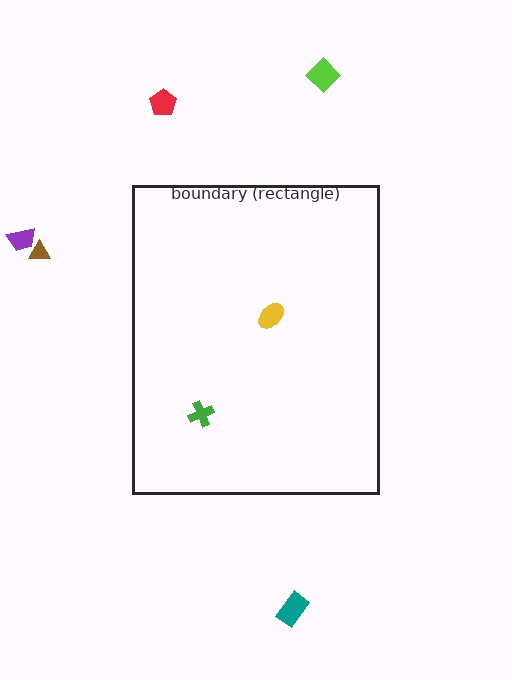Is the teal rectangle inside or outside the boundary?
Outside.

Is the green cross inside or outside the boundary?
Inside.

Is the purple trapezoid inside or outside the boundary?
Outside.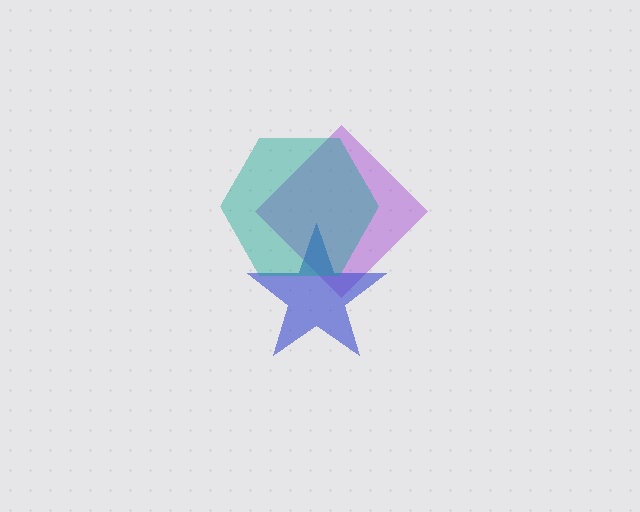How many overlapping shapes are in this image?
There are 3 overlapping shapes in the image.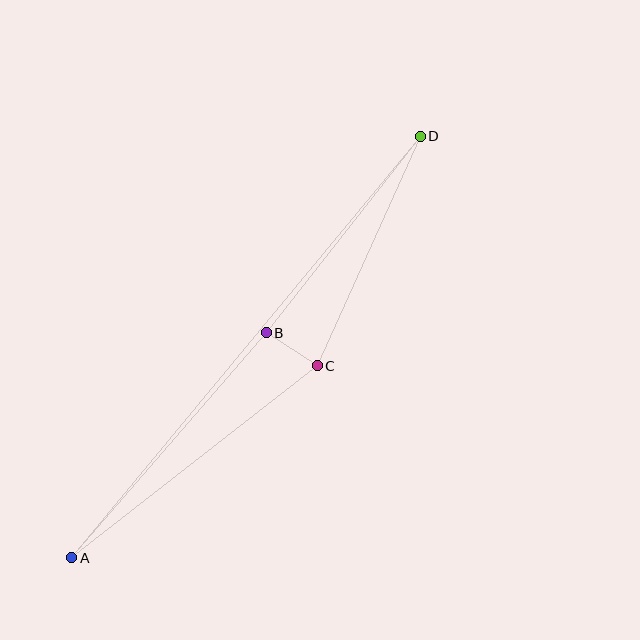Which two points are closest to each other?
Points B and C are closest to each other.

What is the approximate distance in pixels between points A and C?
The distance between A and C is approximately 312 pixels.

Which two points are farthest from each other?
Points A and D are farthest from each other.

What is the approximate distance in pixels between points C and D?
The distance between C and D is approximately 252 pixels.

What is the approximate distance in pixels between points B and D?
The distance between B and D is approximately 250 pixels.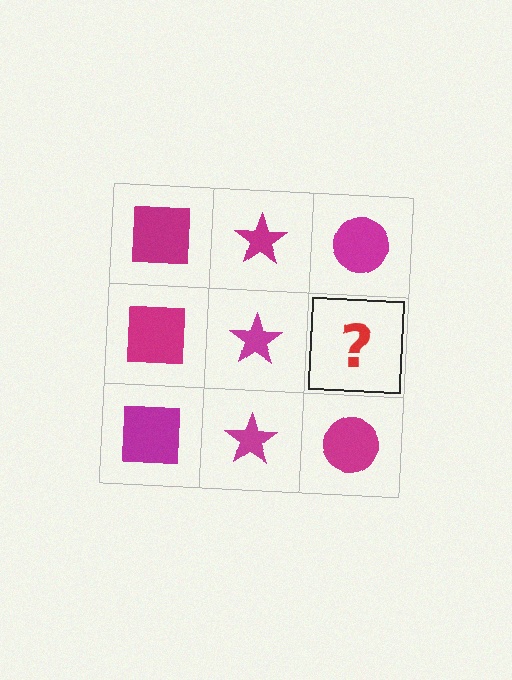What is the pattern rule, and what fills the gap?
The rule is that each column has a consistent shape. The gap should be filled with a magenta circle.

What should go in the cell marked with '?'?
The missing cell should contain a magenta circle.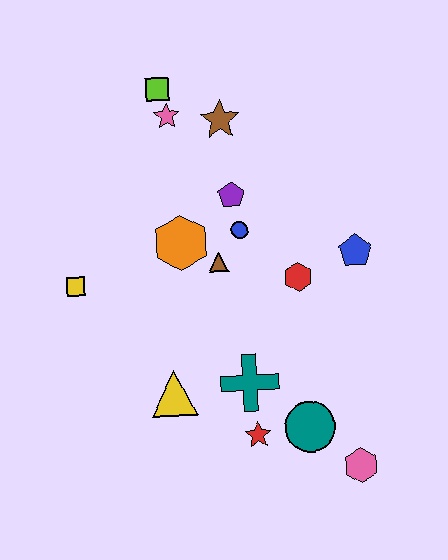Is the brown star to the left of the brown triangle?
No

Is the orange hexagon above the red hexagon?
Yes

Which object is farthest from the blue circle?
The pink hexagon is farthest from the blue circle.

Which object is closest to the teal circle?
The red star is closest to the teal circle.